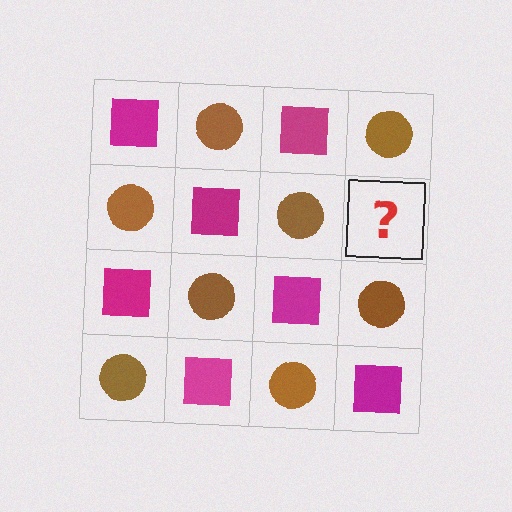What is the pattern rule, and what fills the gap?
The rule is that it alternates magenta square and brown circle in a checkerboard pattern. The gap should be filled with a magenta square.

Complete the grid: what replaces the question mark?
The question mark should be replaced with a magenta square.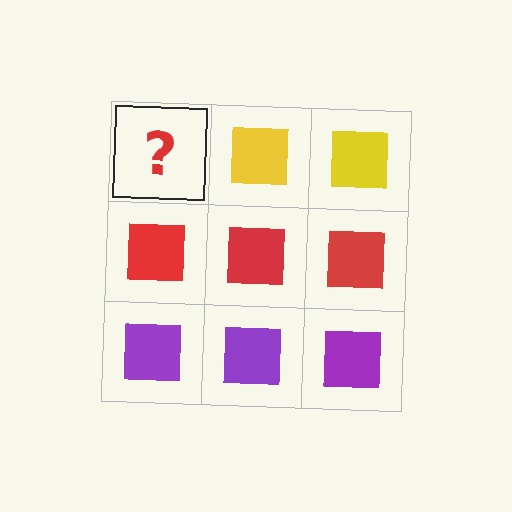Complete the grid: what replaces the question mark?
The question mark should be replaced with a yellow square.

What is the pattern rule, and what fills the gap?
The rule is that each row has a consistent color. The gap should be filled with a yellow square.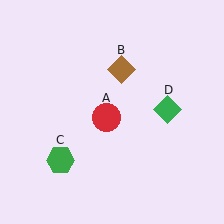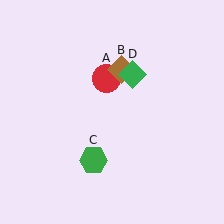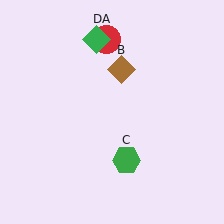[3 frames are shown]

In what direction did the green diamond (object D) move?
The green diamond (object D) moved up and to the left.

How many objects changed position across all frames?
3 objects changed position: red circle (object A), green hexagon (object C), green diamond (object D).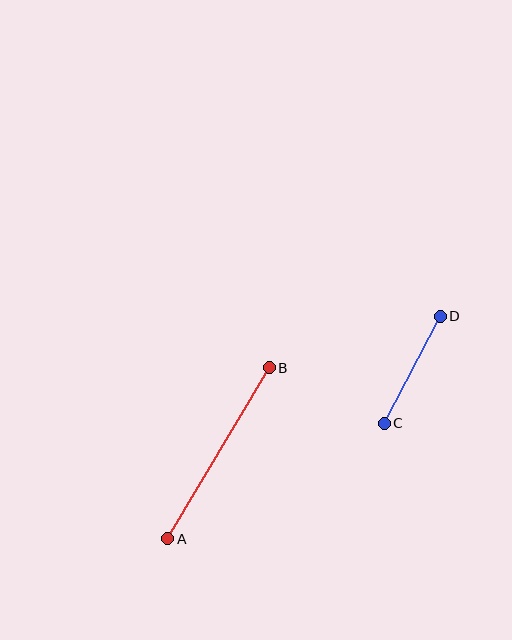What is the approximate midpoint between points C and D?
The midpoint is at approximately (412, 370) pixels.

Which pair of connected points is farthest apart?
Points A and B are farthest apart.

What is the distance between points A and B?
The distance is approximately 199 pixels.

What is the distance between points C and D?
The distance is approximately 121 pixels.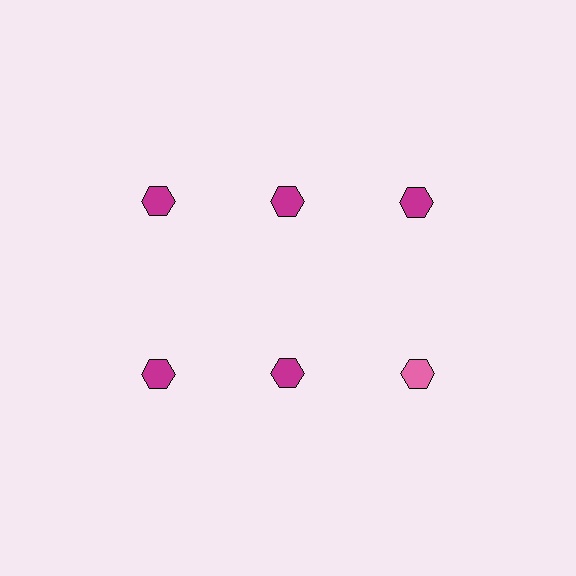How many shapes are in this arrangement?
There are 6 shapes arranged in a grid pattern.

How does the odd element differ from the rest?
It has a different color: pink instead of magenta.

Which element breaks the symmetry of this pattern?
The pink hexagon in the second row, center column breaks the symmetry. All other shapes are magenta hexagons.